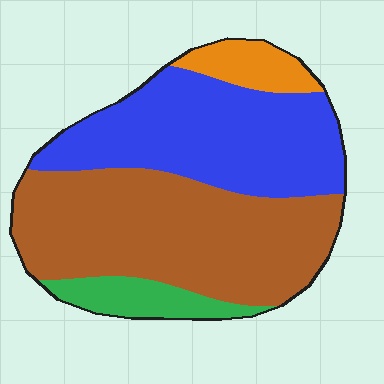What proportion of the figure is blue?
Blue covers 37% of the figure.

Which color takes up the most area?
Brown, at roughly 45%.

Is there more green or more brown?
Brown.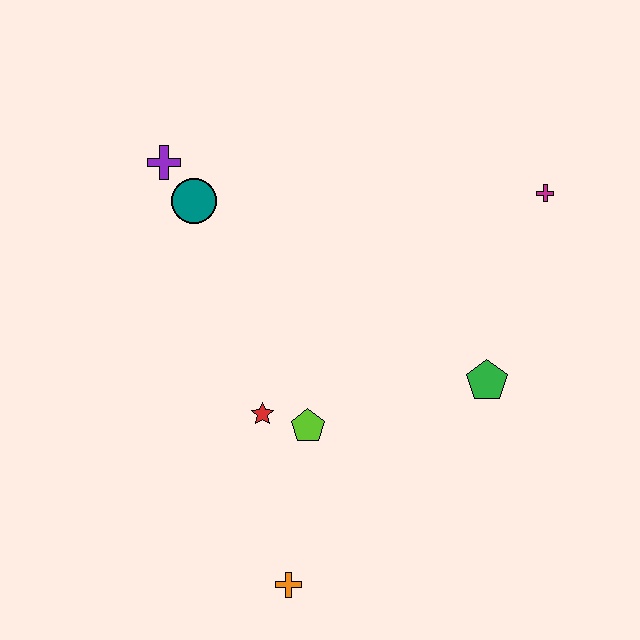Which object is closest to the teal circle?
The purple cross is closest to the teal circle.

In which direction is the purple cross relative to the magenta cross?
The purple cross is to the left of the magenta cross.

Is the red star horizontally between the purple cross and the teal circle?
No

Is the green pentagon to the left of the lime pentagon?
No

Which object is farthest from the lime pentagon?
The magenta cross is farthest from the lime pentagon.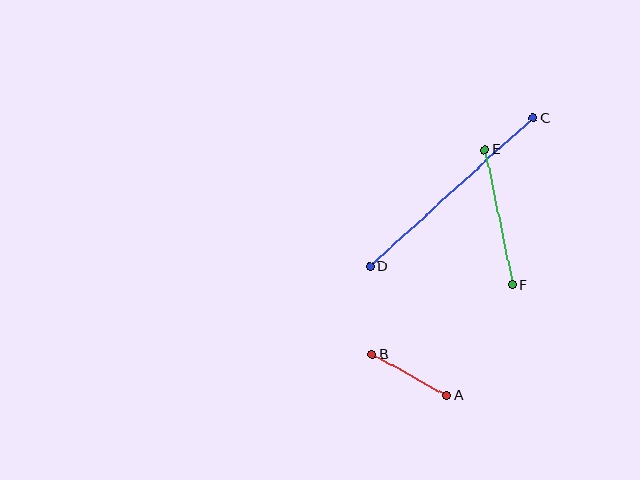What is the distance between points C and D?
The distance is approximately 221 pixels.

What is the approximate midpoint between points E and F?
The midpoint is at approximately (498, 217) pixels.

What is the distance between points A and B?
The distance is approximately 85 pixels.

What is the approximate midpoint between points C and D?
The midpoint is at approximately (452, 192) pixels.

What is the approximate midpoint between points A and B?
The midpoint is at approximately (410, 375) pixels.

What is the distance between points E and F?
The distance is approximately 138 pixels.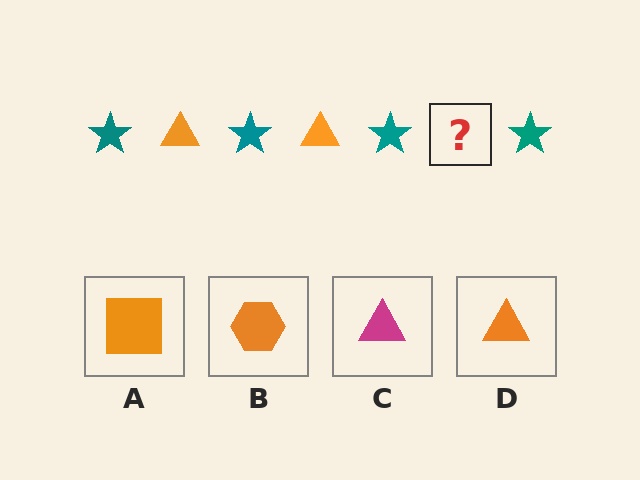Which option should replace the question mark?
Option D.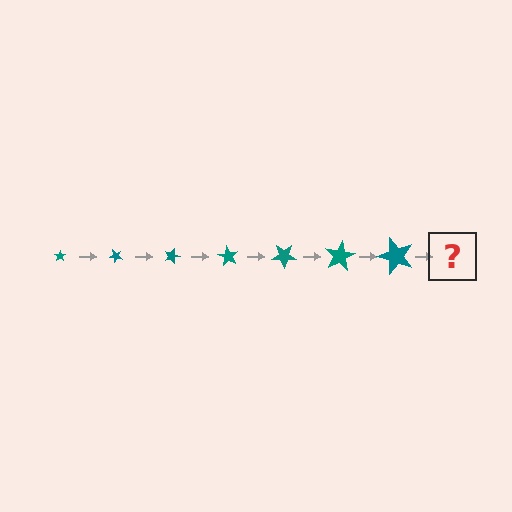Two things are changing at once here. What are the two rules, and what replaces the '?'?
The two rules are that the star grows larger each step and it rotates 45 degrees each step. The '?' should be a star, larger than the previous one and rotated 315 degrees from the start.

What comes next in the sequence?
The next element should be a star, larger than the previous one and rotated 315 degrees from the start.